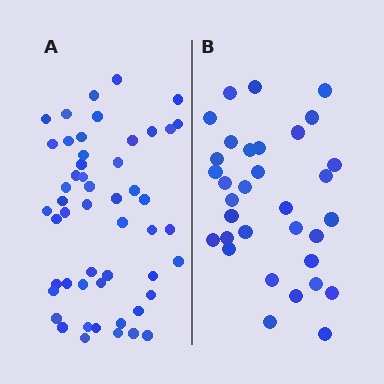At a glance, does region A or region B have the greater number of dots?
Region A (the left region) has more dots.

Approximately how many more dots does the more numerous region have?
Region A has approximately 20 more dots than region B.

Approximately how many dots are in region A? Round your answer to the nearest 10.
About 50 dots. (The exact count is 51, which rounds to 50.)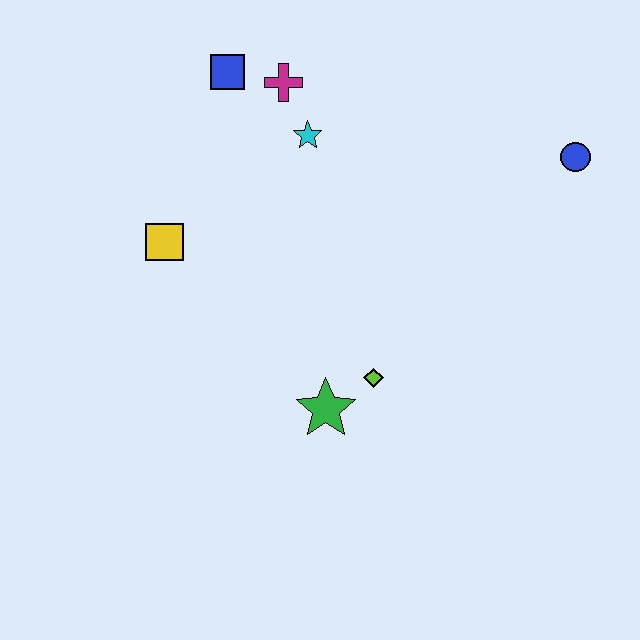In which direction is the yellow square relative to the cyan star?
The yellow square is to the left of the cyan star.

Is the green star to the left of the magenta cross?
No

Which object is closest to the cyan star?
The magenta cross is closest to the cyan star.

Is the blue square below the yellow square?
No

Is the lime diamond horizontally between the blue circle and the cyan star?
Yes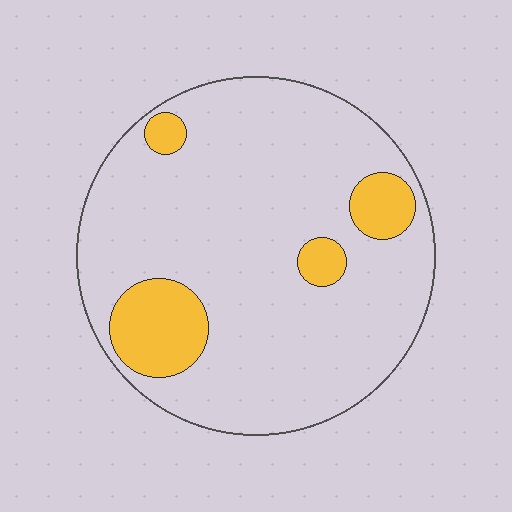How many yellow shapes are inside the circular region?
4.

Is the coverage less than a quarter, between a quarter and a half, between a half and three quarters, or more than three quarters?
Less than a quarter.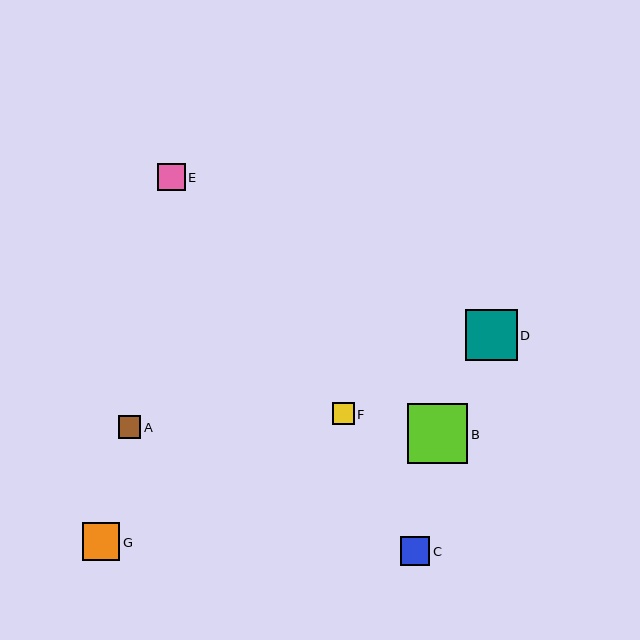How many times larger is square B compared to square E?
Square B is approximately 2.2 times the size of square E.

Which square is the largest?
Square B is the largest with a size of approximately 60 pixels.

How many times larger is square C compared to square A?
Square C is approximately 1.3 times the size of square A.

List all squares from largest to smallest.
From largest to smallest: B, D, G, C, E, A, F.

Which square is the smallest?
Square F is the smallest with a size of approximately 22 pixels.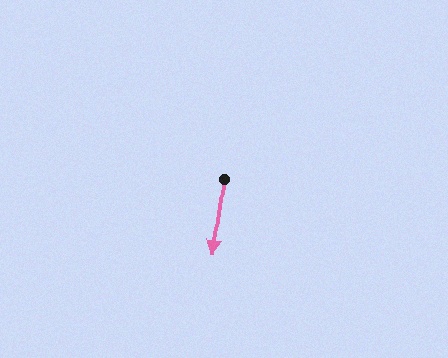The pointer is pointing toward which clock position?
Roughly 6 o'clock.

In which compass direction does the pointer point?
South.